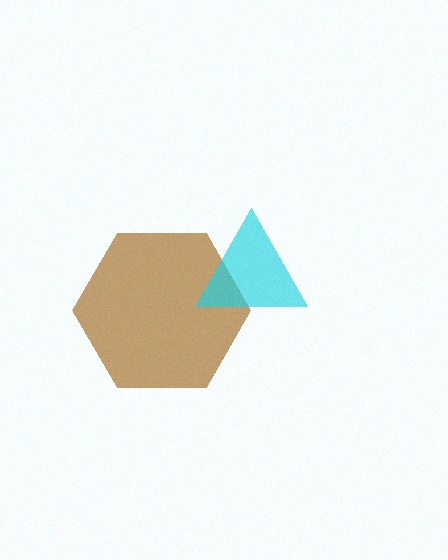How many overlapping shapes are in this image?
There are 2 overlapping shapes in the image.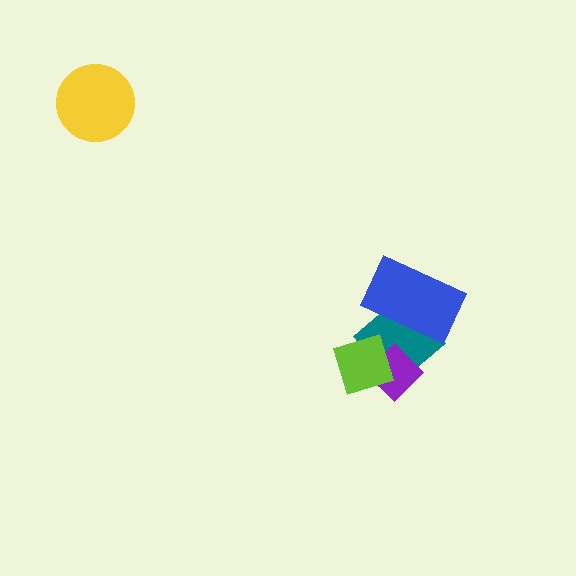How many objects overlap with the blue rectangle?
1 object overlaps with the blue rectangle.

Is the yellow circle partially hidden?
No, no other shape covers it.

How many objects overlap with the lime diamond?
2 objects overlap with the lime diamond.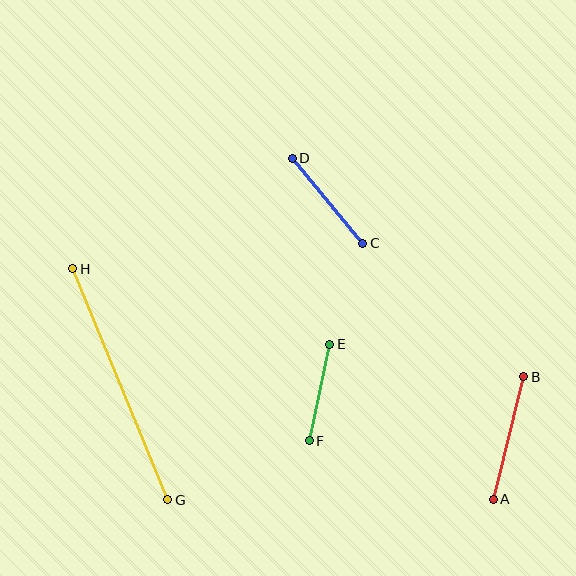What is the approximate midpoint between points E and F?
The midpoint is at approximately (319, 392) pixels.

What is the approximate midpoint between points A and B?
The midpoint is at approximately (509, 438) pixels.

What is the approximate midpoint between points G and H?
The midpoint is at approximately (120, 384) pixels.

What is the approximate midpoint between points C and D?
The midpoint is at approximately (327, 201) pixels.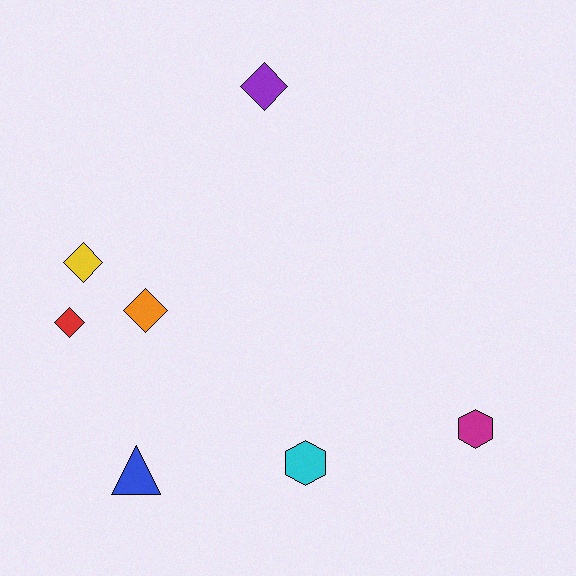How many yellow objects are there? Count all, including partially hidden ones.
There is 1 yellow object.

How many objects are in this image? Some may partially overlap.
There are 7 objects.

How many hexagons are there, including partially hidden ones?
There are 2 hexagons.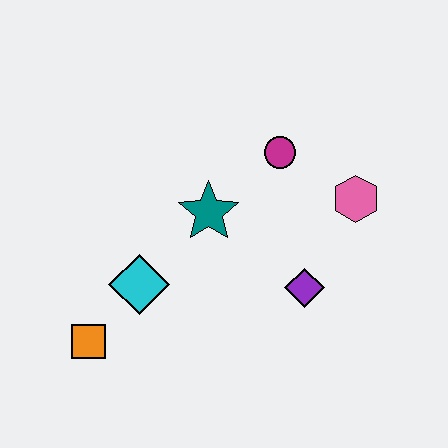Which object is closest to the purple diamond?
The pink hexagon is closest to the purple diamond.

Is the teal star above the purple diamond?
Yes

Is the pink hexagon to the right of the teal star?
Yes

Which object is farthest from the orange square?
The pink hexagon is farthest from the orange square.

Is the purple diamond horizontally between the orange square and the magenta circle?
No